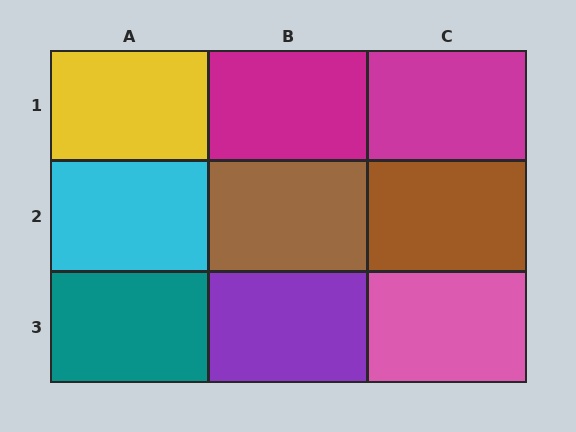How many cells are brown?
2 cells are brown.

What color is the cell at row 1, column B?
Magenta.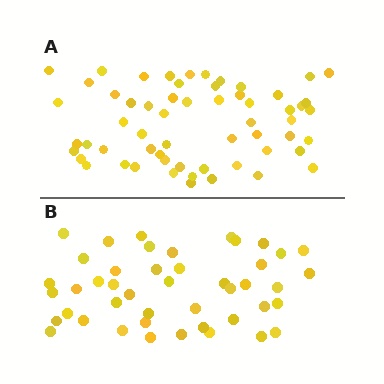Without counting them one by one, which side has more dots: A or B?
Region A (the top region) has more dots.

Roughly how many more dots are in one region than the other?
Region A has approximately 15 more dots than region B.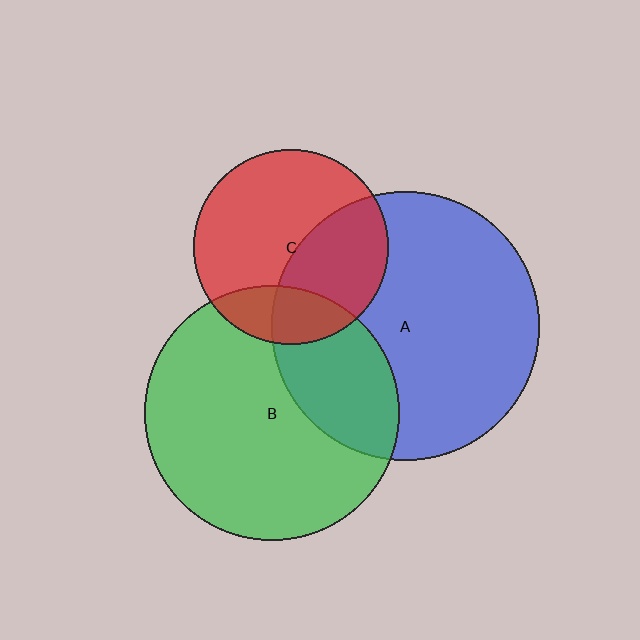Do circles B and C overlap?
Yes.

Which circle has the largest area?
Circle A (blue).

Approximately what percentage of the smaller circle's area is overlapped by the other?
Approximately 20%.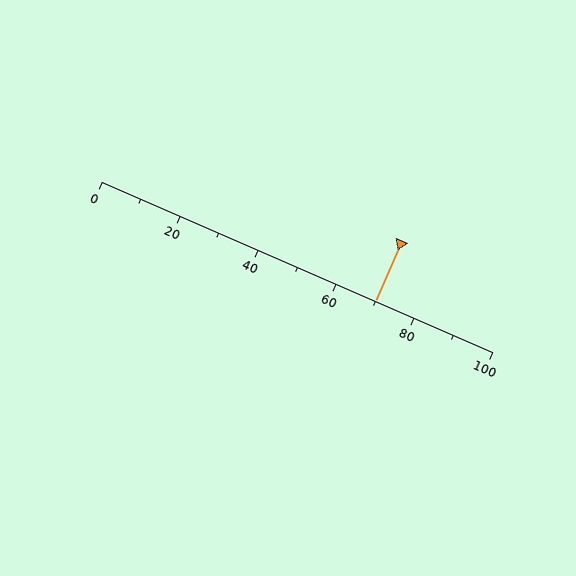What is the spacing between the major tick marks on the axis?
The major ticks are spaced 20 apart.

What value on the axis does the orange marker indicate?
The marker indicates approximately 70.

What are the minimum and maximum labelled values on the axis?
The axis runs from 0 to 100.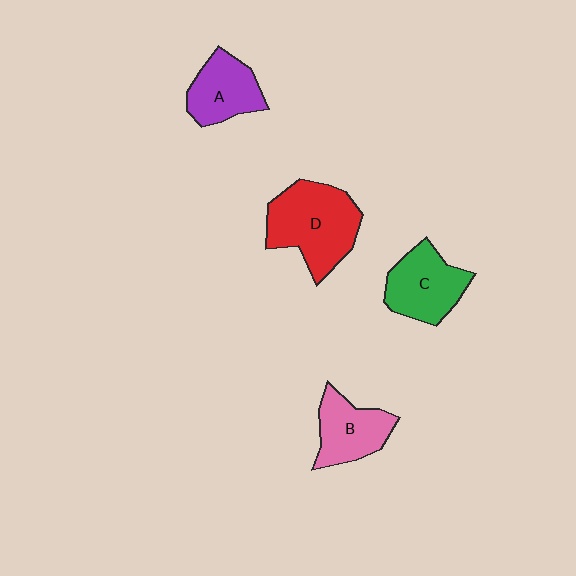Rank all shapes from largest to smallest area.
From largest to smallest: D (red), C (green), B (pink), A (purple).